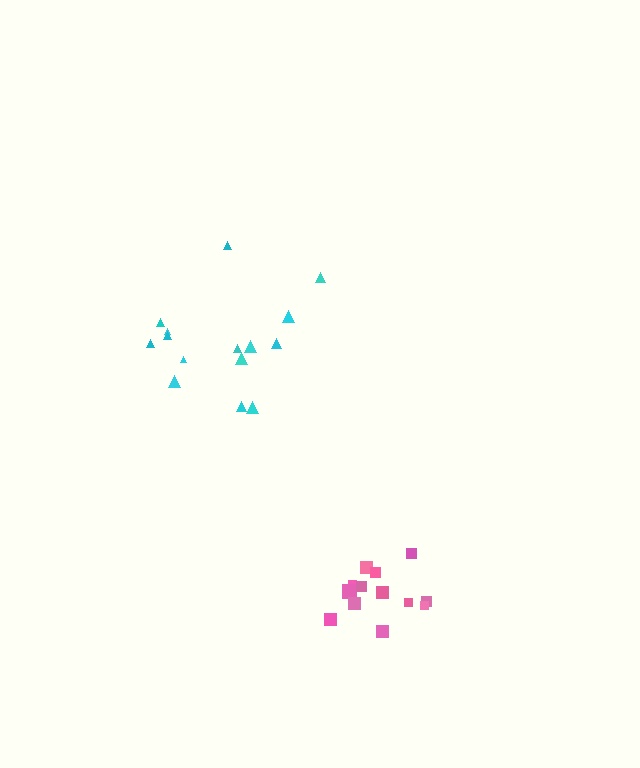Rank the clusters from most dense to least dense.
pink, cyan.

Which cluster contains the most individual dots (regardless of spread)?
Cyan (15).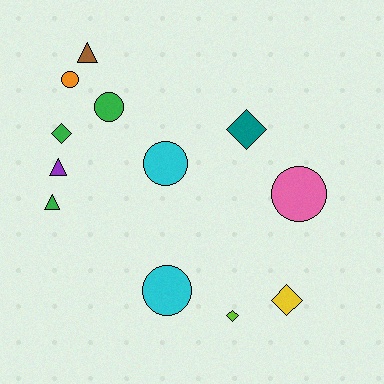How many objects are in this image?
There are 12 objects.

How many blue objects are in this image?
There are no blue objects.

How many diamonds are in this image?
There are 4 diamonds.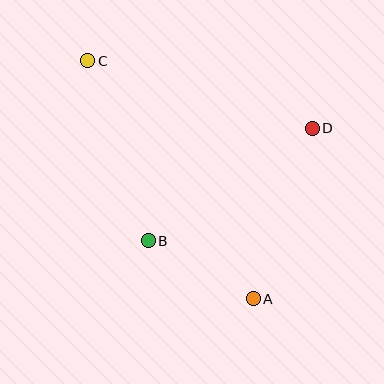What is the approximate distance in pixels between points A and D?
The distance between A and D is approximately 181 pixels.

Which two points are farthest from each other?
Points A and C are farthest from each other.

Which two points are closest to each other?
Points A and B are closest to each other.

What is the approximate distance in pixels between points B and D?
The distance between B and D is approximately 199 pixels.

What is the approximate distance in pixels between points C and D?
The distance between C and D is approximately 234 pixels.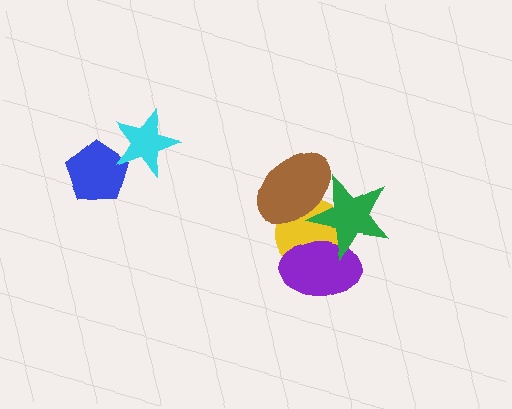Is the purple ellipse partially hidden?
Yes, it is partially covered by another shape.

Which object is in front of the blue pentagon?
The cyan star is in front of the blue pentagon.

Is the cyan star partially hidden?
No, no other shape covers it.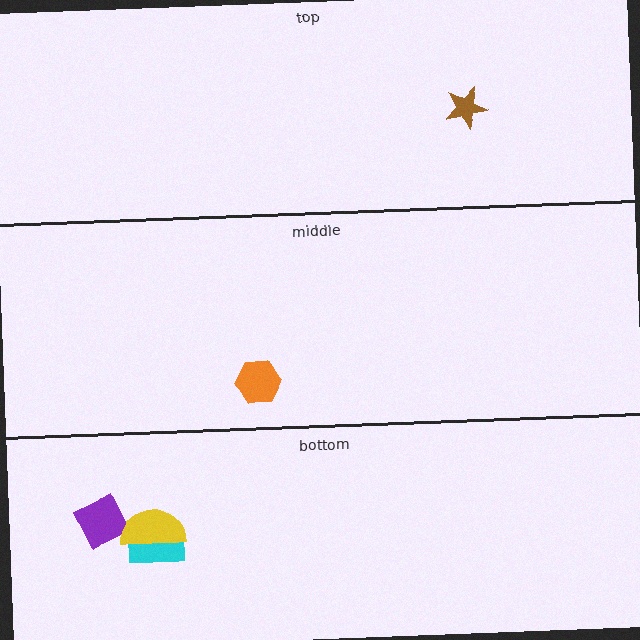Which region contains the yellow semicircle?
The bottom region.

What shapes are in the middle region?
The orange hexagon.